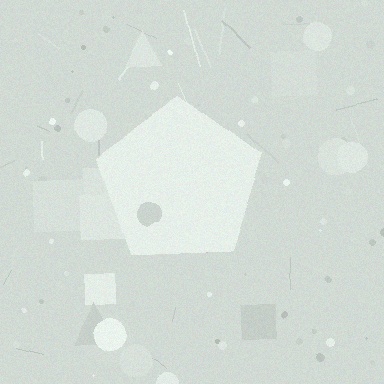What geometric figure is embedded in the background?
A pentagon is embedded in the background.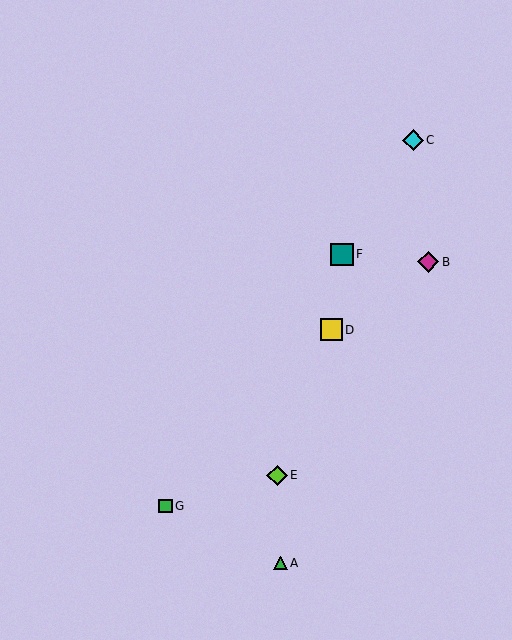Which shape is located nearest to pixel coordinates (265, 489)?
The lime diamond (labeled E) at (277, 475) is nearest to that location.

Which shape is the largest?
The teal square (labeled F) is the largest.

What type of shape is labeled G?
Shape G is a green square.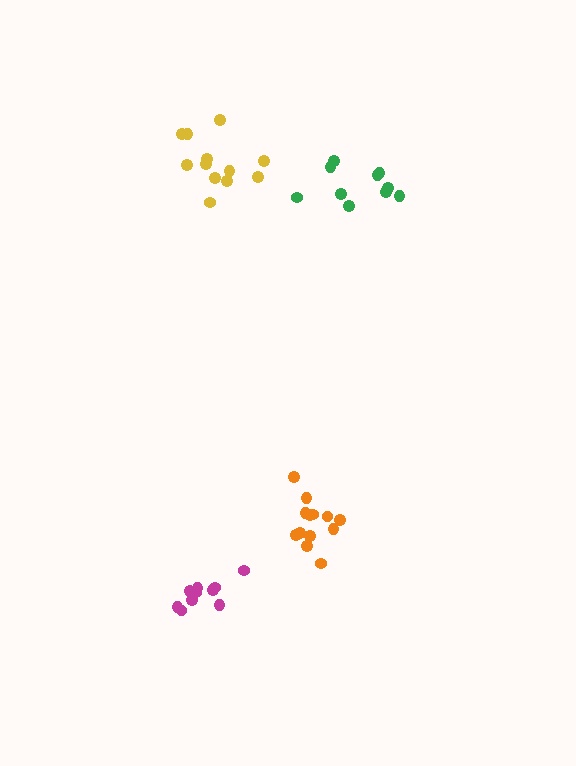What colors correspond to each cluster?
The clusters are colored: green, magenta, yellow, orange.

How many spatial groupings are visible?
There are 4 spatial groupings.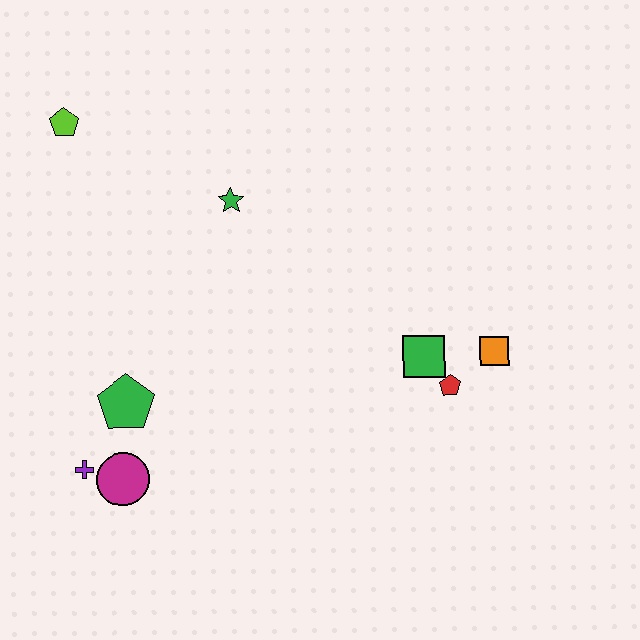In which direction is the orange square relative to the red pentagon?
The orange square is to the right of the red pentagon.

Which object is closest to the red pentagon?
The green square is closest to the red pentagon.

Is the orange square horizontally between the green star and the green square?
No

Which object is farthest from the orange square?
The lime pentagon is farthest from the orange square.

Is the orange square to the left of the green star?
No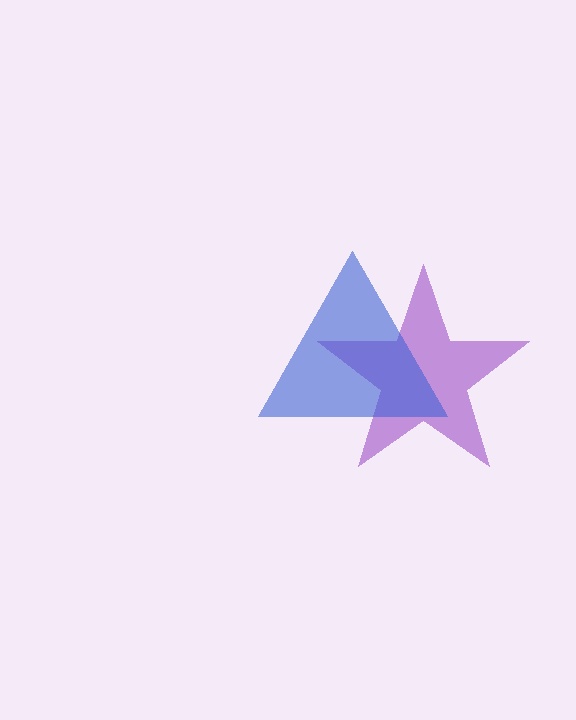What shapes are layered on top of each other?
The layered shapes are: a purple star, a blue triangle.